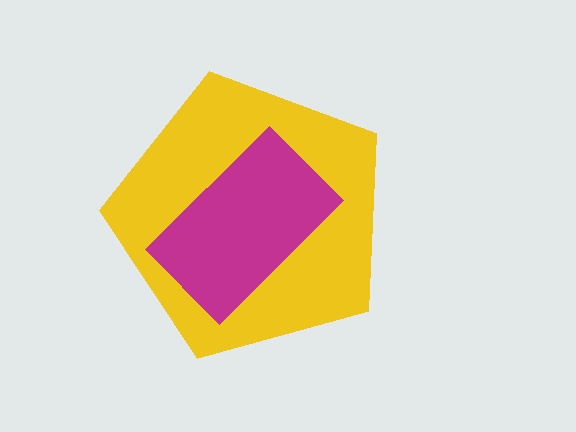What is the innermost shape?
The magenta rectangle.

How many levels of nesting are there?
2.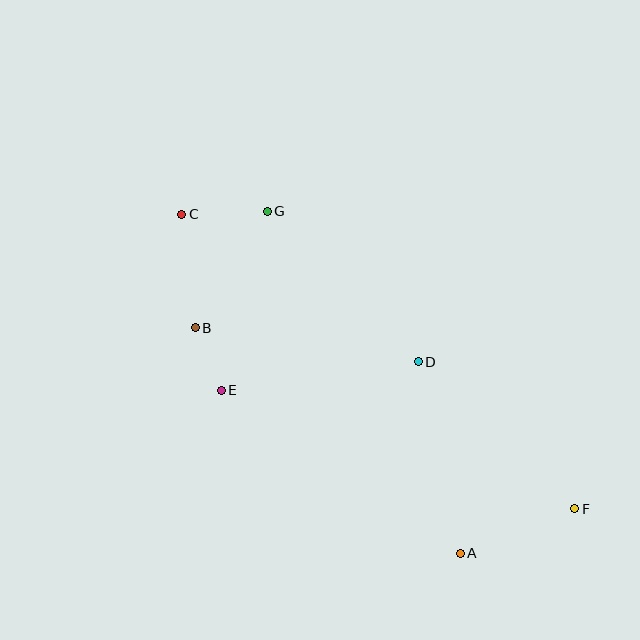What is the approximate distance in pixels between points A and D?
The distance between A and D is approximately 196 pixels.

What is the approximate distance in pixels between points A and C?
The distance between A and C is approximately 439 pixels.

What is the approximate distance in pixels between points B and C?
The distance between B and C is approximately 115 pixels.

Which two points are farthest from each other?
Points C and F are farthest from each other.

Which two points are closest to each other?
Points B and E are closest to each other.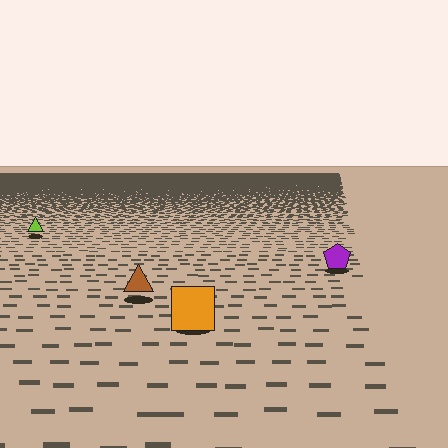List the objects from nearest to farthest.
From nearest to farthest: the orange square, the brown triangle, the purple pentagon, the lime triangle.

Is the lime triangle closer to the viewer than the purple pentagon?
No. The purple pentagon is closer — you can tell from the texture gradient: the ground texture is coarser near it.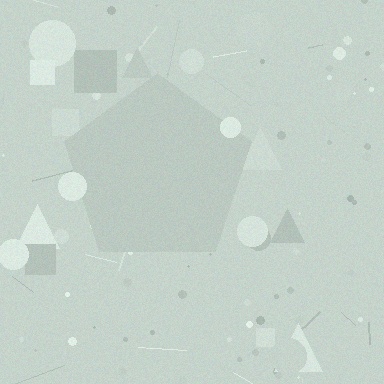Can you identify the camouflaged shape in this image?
The camouflaged shape is a pentagon.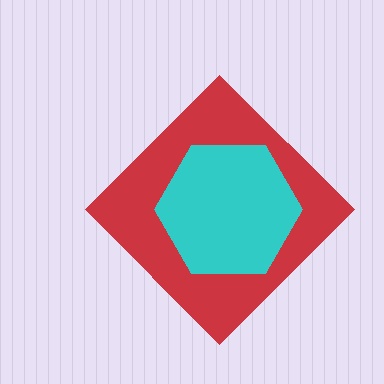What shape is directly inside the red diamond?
The cyan hexagon.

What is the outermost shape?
The red diamond.